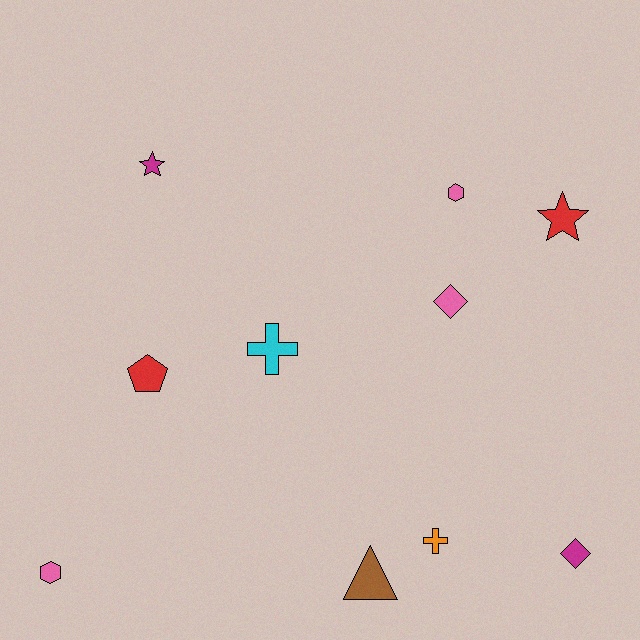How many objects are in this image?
There are 10 objects.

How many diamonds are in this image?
There are 2 diamonds.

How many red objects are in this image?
There are 2 red objects.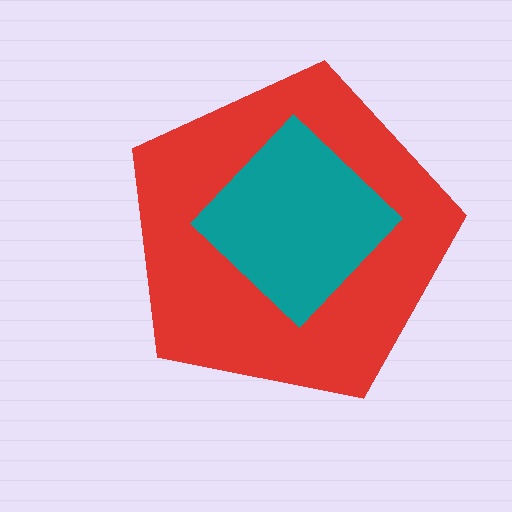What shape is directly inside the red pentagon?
The teal diamond.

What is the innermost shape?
The teal diamond.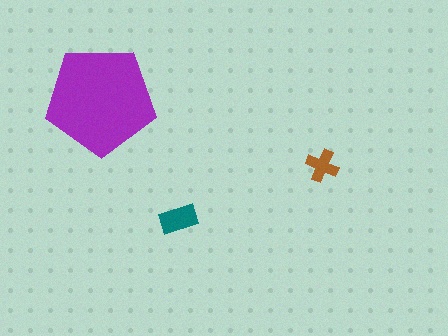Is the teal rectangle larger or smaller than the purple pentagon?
Smaller.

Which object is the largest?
The purple pentagon.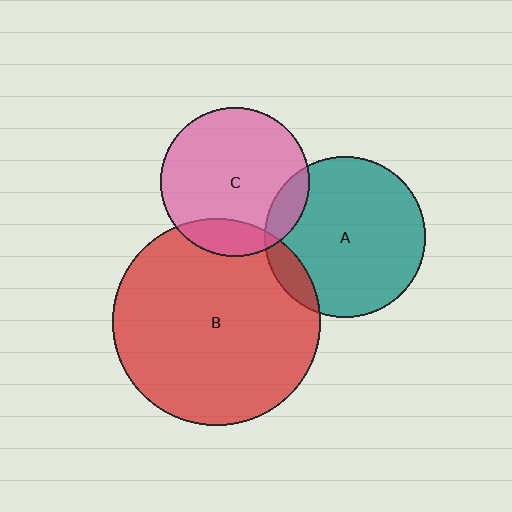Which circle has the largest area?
Circle B (red).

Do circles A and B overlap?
Yes.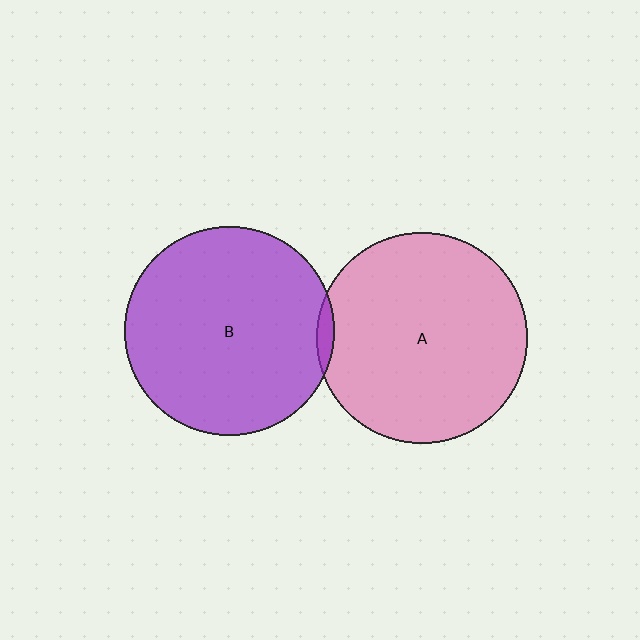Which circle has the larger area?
Circle A (pink).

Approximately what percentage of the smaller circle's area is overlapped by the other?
Approximately 5%.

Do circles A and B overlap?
Yes.